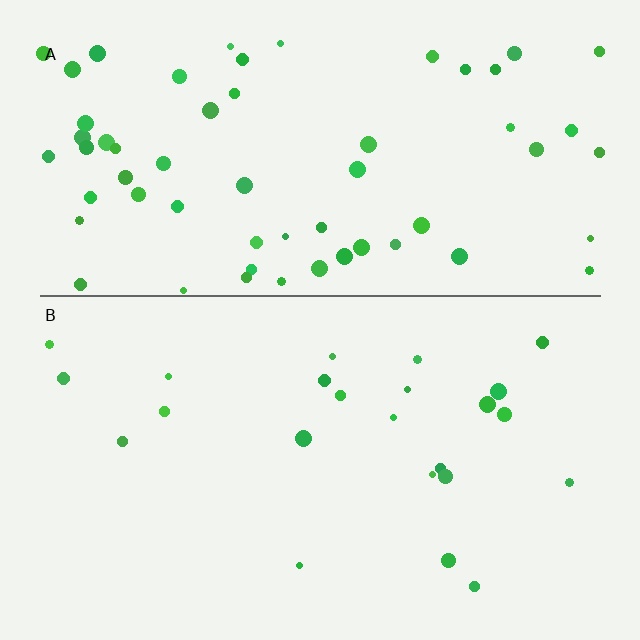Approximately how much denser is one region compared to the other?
Approximately 2.5× — region A over region B.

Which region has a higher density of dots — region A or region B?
A (the top).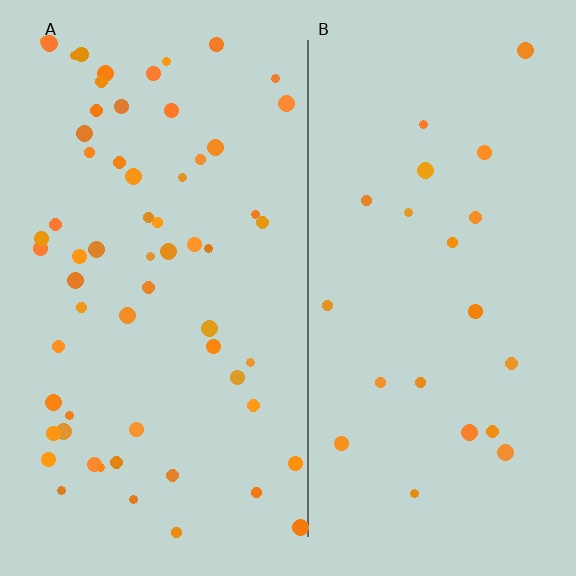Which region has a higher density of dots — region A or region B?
A (the left).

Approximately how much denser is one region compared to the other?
Approximately 2.9× — region A over region B.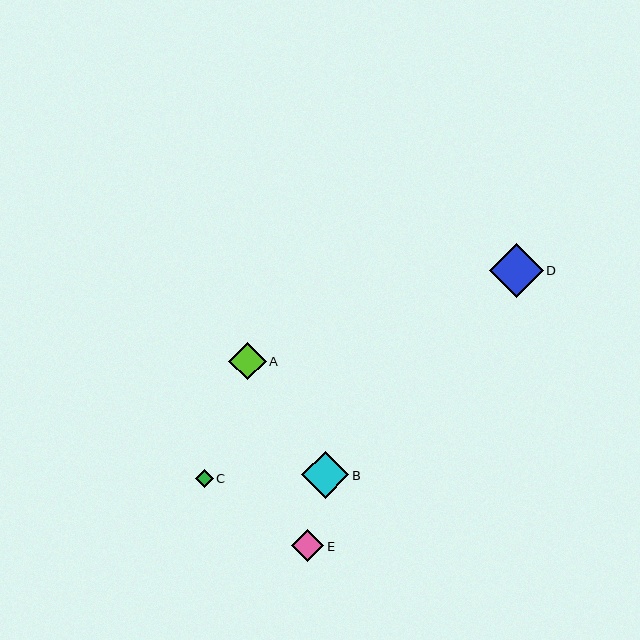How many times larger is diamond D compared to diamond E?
Diamond D is approximately 1.7 times the size of diamond E.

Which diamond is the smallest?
Diamond C is the smallest with a size of approximately 18 pixels.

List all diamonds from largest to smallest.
From largest to smallest: D, B, A, E, C.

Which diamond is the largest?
Diamond D is the largest with a size of approximately 54 pixels.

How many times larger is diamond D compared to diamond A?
Diamond D is approximately 1.5 times the size of diamond A.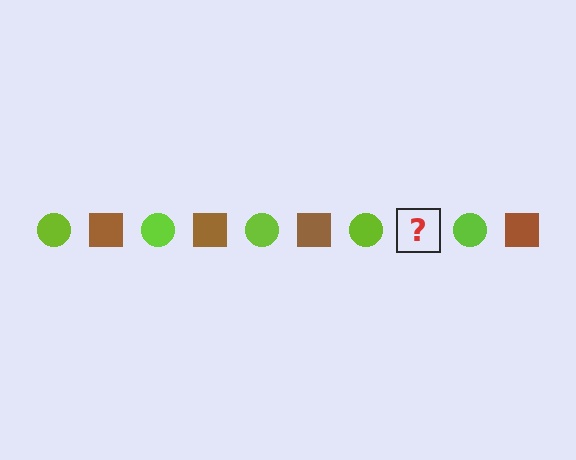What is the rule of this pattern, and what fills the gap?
The rule is that the pattern alternates between lime circle and brown square. The gap should be filled with a brown square.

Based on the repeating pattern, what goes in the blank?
The blank should be a brown square.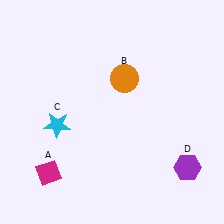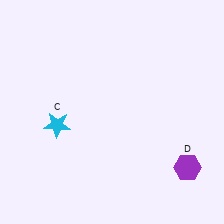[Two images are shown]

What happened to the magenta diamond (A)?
The magenta diamond (A) was removed in Image 2. It was in the bottom-left area of Image 1.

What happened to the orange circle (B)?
The orange circle (B) was removed in Image 2. It was in the top-right area of Image 1.